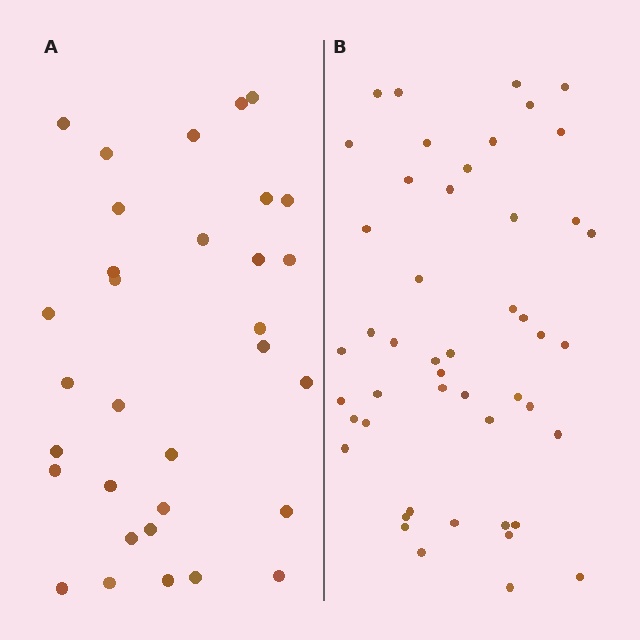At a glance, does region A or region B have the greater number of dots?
Region B (the right region) has more dots.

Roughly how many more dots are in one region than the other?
Region B has approximately 15 more dots than region A.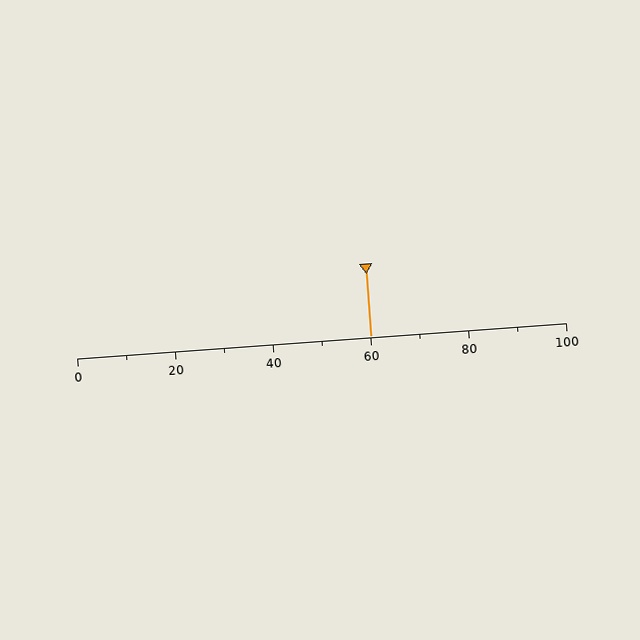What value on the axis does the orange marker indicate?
The marker indicates approximately 60.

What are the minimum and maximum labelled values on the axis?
The axis runs from 0 to 100.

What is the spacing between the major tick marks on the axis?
The major ticks are spaced 20 apart.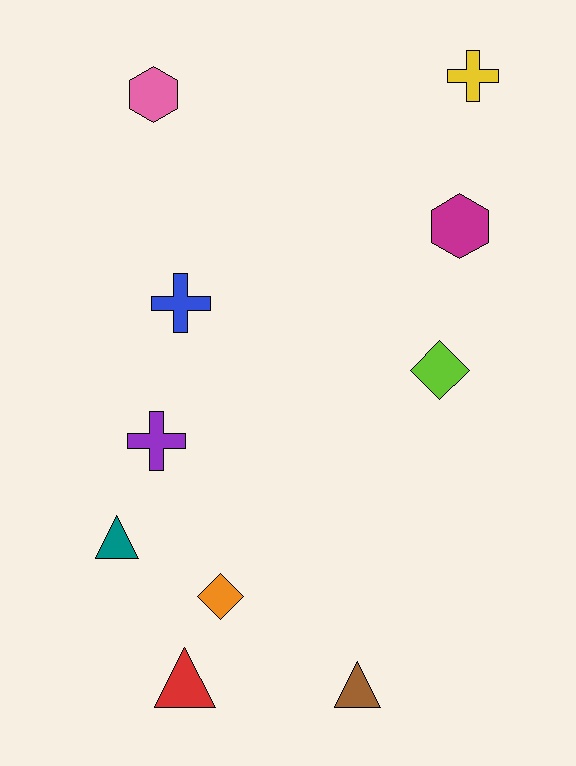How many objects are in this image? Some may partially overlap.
There are 10 objects.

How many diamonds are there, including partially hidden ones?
There are 2 diamonds.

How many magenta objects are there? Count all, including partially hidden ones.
There is 1 magenta object.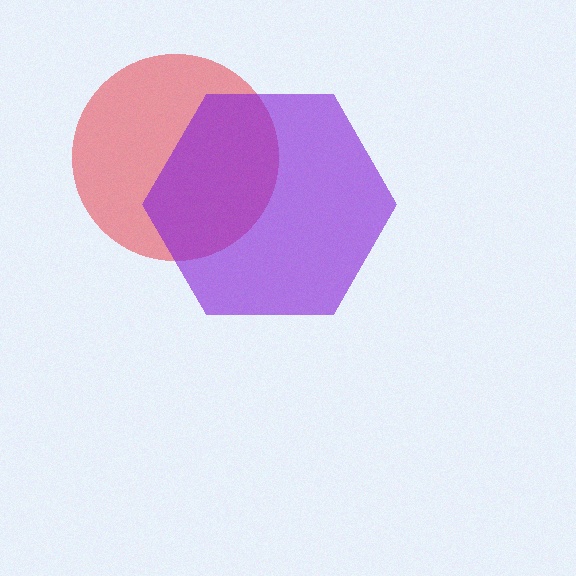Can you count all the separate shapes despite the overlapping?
Yes, there are 2 separate shapes.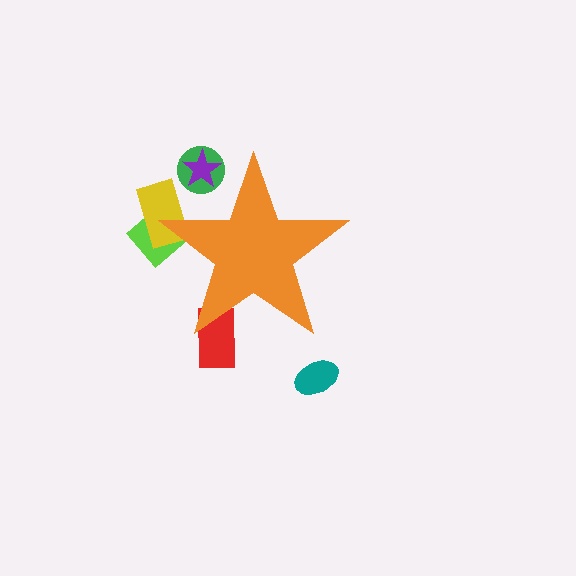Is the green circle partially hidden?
Yes, the green circle is partially hidden behind the orange star.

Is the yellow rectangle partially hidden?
Yes, the yellow rectangle is partially hidden behind the orange star.